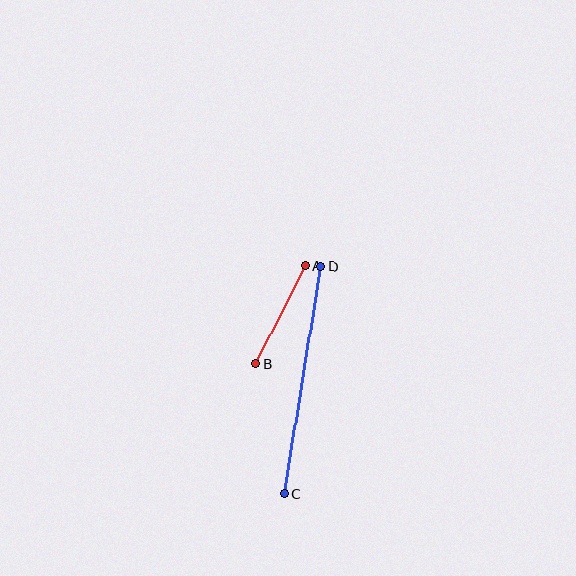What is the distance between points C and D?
The distance is approximately 230 pixels.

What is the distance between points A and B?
The distance is approximately 109 pixels.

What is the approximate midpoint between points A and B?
The midpoint is at approximately (281, 315) pixels.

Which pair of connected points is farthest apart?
Points C and D are farthest apart.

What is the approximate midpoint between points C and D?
The midpoint is at approximately (302, 380) pixels.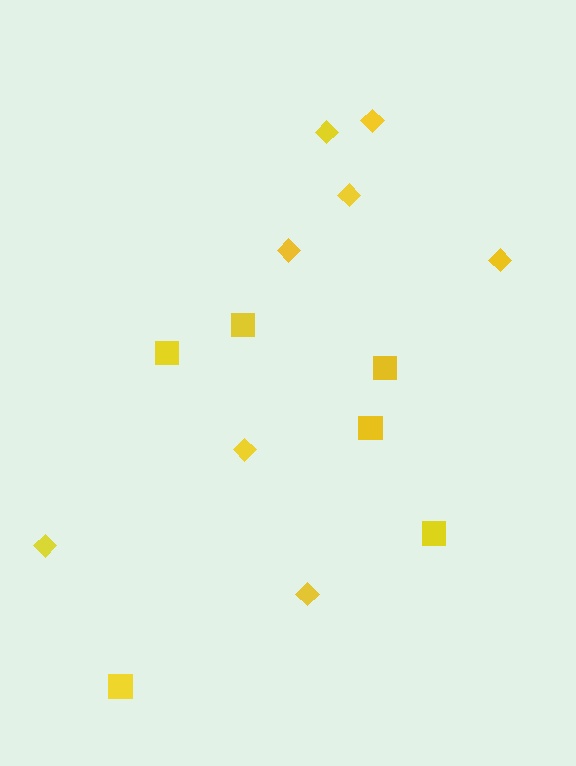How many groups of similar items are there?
There are 2 groups: one group of squares (6) and one group of diamonds (8).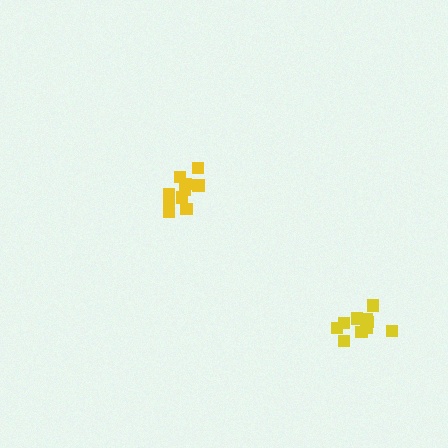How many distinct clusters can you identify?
There are 2 distinct clusters.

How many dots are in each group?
Group 1: 10 dots, Group 2: 10 dots (20 total).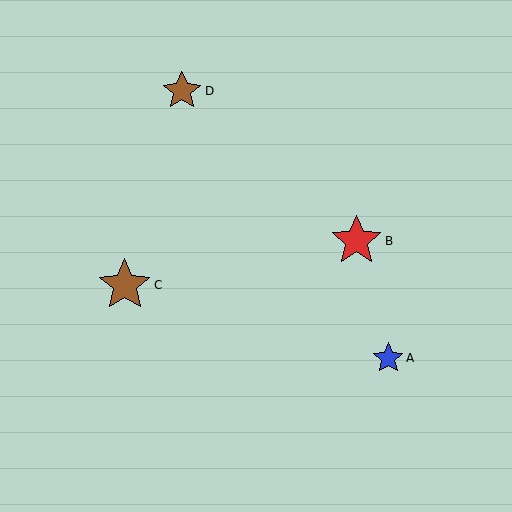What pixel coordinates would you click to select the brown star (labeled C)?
Click at (125, 285) to select the brown star C.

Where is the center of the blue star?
The center of the blue star is at (388, 358).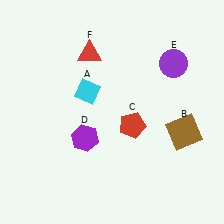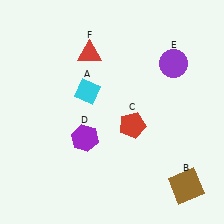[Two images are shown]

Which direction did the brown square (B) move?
The brown square (B) moved down.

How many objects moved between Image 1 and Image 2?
1 object moved between the two images.